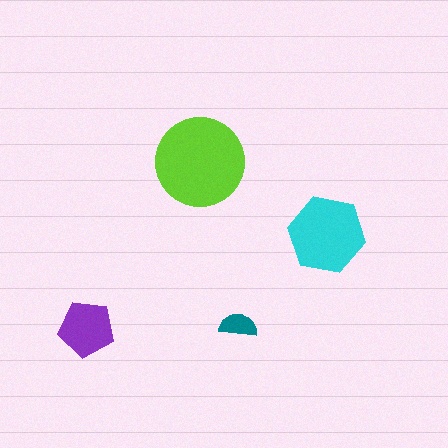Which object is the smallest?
The teal semicircle.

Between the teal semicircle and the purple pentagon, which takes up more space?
The purple pentagon.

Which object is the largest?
The lime circle.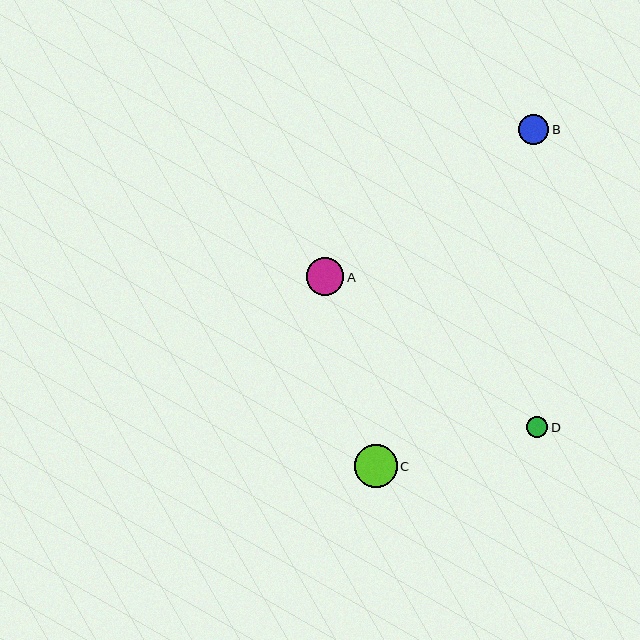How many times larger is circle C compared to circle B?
Circle C is approximately 1.4 times the size of circle B.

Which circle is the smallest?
Circle D is the smallest with a size of approximately 21 pixels.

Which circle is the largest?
Circle C is the largest with a size of approximately 43 pixels.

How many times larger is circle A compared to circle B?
Circle A is approximately 1.2 times the size of circle B.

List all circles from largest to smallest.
From largest to smallest: C, A, B, D.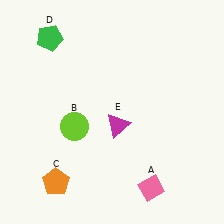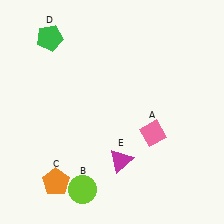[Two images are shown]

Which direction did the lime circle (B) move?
The lime circle (B) moved down.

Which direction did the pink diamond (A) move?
The pink diamond (A) moved up.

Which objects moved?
The objects that moved are: the pink diamond (A), the lime circle (B), the magenta triangle (E).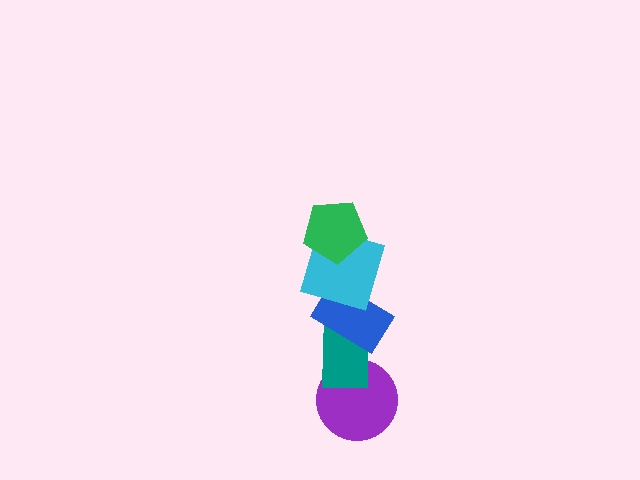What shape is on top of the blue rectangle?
The cyan square is on top of the blue rectangle.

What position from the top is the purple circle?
The purple circle is 5th from the top.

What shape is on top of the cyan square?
The green pentagon is on top of the cyan square.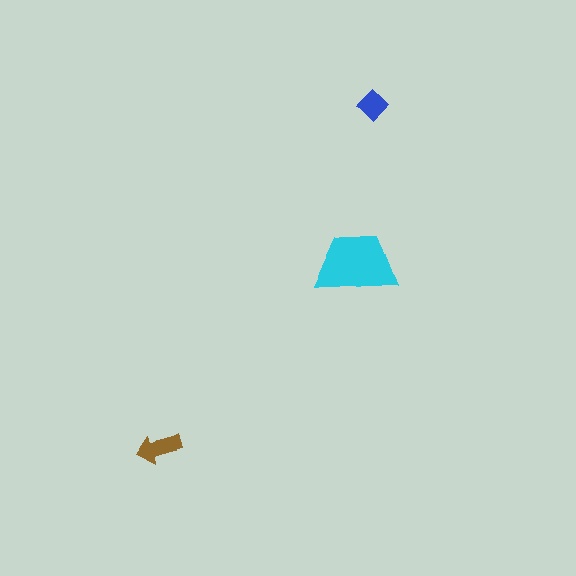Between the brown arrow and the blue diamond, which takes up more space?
The brown arrow.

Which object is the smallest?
The blue diamond.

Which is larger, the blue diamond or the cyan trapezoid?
The cyan trapezoid.